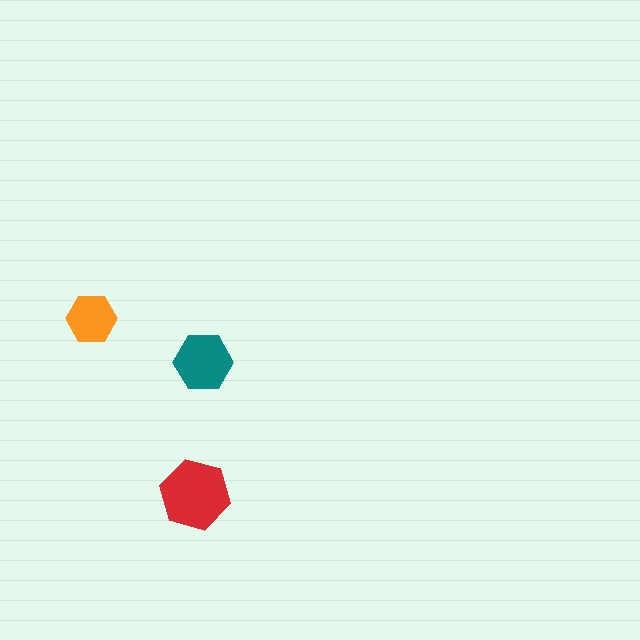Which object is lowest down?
The red hexagon is bottommost.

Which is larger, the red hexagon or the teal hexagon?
The red one.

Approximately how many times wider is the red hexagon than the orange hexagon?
About 1.5 times wider.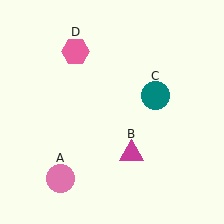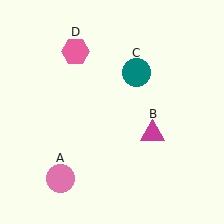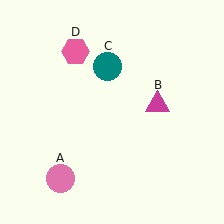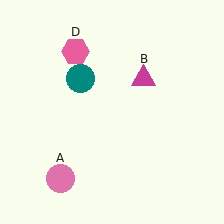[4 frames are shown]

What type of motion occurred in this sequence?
The magenta triangle (object B), teal circle (object C) rotated counterclockwise around the center of the scene.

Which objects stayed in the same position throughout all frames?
Pink circle (object A) and pink hexagon (object D) remained stationary.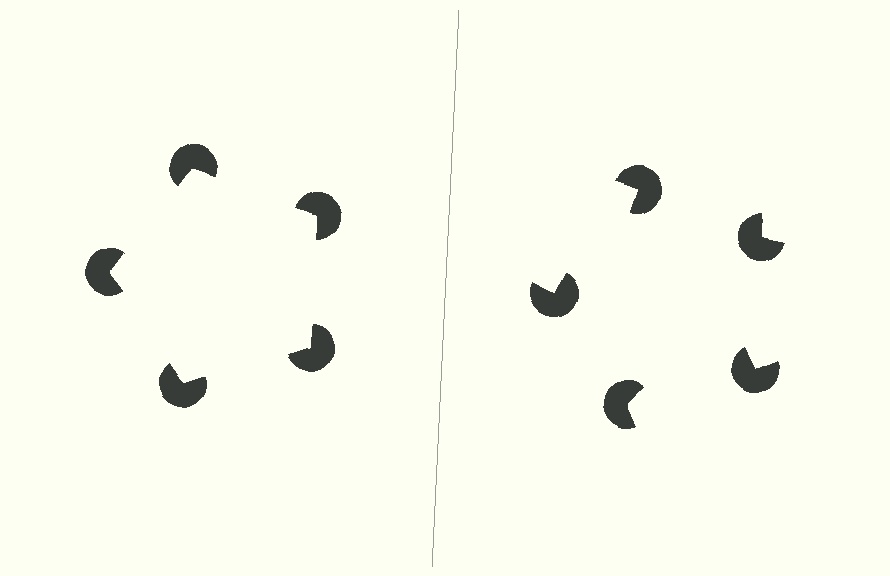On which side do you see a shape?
An illusory pentagon appears on the left side. On the right side the wedge cuts are rotated, so no coherent shape forms.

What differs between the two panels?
The pac-man discs are positioned identically on both sides; only the wedge orientations differ. On the left they align to a pentagon; on the right they are misaligned.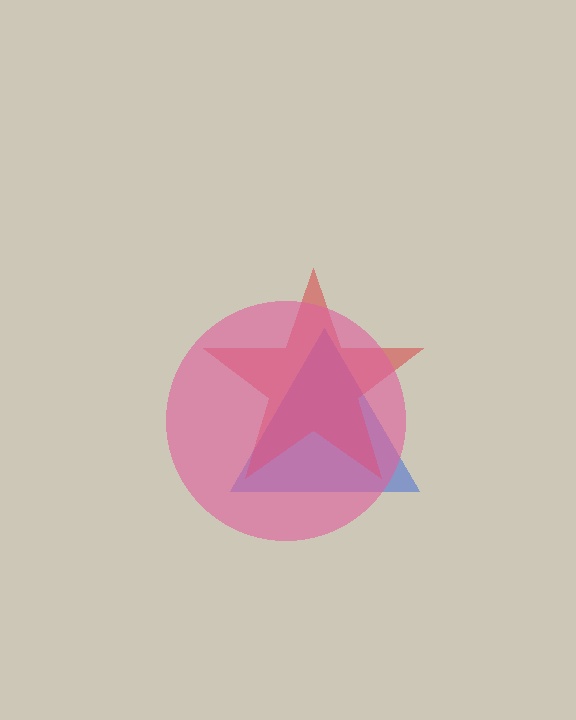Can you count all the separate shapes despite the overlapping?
Yes, there are 3 separate shapes.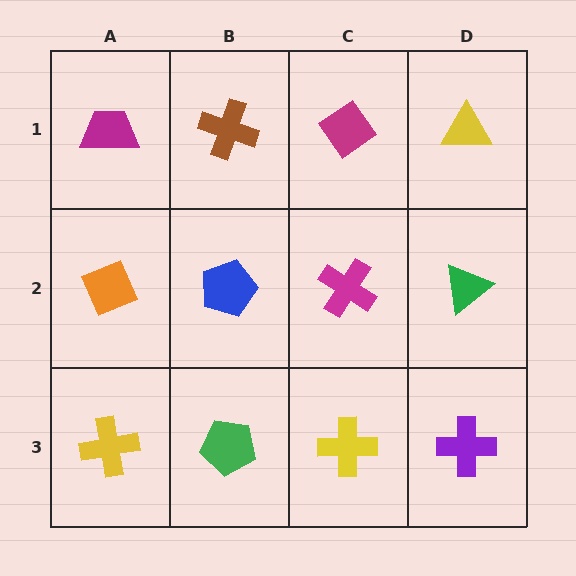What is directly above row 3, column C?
A magenta cross.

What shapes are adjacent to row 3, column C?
A magenta cross (row 2, column C), a green pentagon (row 3, column B), a purple cross (row 3, column D).